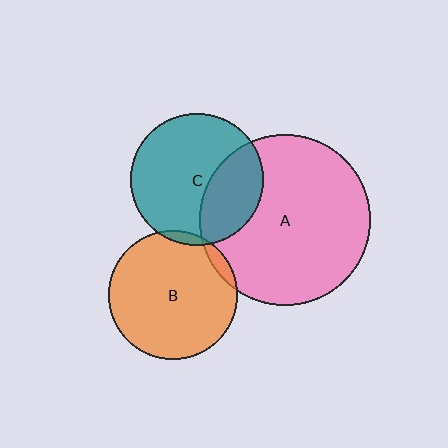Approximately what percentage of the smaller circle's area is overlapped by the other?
Approximately 30%.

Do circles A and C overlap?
Yes.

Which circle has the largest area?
Circle A (pink).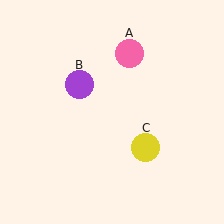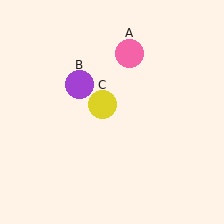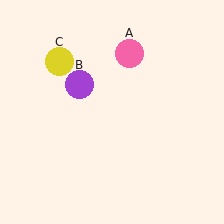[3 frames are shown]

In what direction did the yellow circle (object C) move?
The yellow circle (object C) moved up and to the left.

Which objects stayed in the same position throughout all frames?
Pink circle (object A) and purple circle (object B) remained stationary.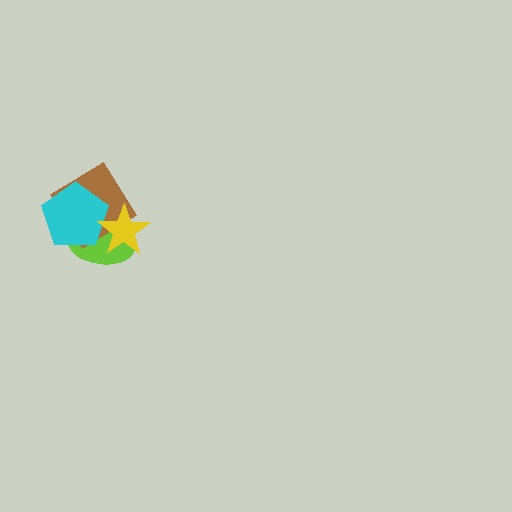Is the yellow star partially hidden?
No, no other shape covers it.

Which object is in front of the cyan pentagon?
The yellow star is in front of the cyan pentagon.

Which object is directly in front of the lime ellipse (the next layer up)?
The brown diamond is directly in front of the lime ellipse.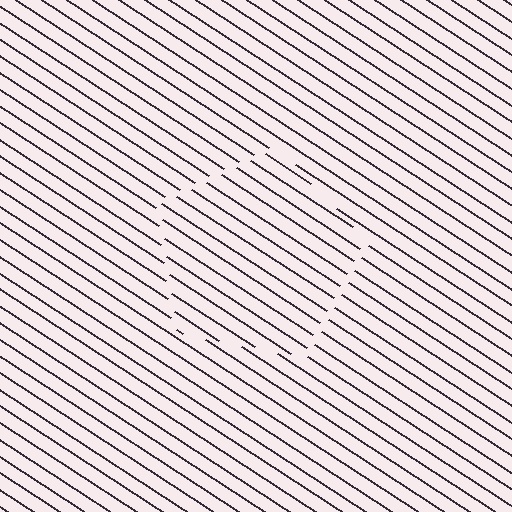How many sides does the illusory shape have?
5 sides — the line-ends trace a pentagon.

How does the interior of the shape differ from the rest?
The interior of the shape contains the same grating, shifted by half a period — the contour is defined by the phase discontinuity where line-ends from the inner and outer gratings abut.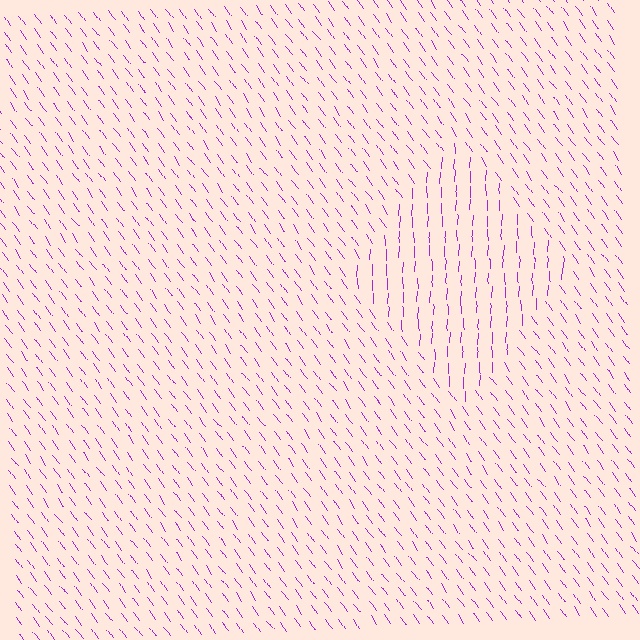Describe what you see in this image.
The image is filled with small purple line segments. A diamond region in the image has lines oriented differently from the surrounding lines, creating a visible texture boundary.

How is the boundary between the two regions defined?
The boundary is defined purely by a change in line orientation (approximately 38 degrees difference). All lines are the same color and thickness.